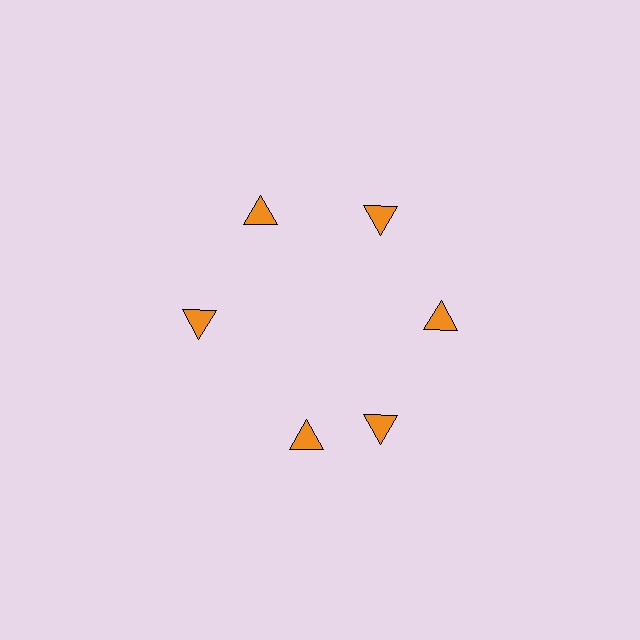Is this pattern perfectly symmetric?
No. The 6 orange triangles are arranged in a ring, but one element near the 7 o'clock position is rotated out of alignment along the ring, breaking the 6-fold rotational symmetry.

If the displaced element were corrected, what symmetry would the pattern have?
It would have 6-fold rotational symmetry — the pattern would map onto itself every 60 degrees.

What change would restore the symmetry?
The symmetry would be restored by rotating it back into even spacing with its neighbors so that all 6 triangles sit at equal angles and equal distance from the center.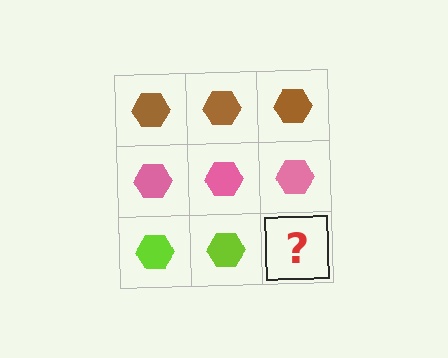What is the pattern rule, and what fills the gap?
The rule is that each row has a consistent color. The gap should be filled with a lime hexagon.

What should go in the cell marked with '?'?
The missing cell should contain a lime hexagon.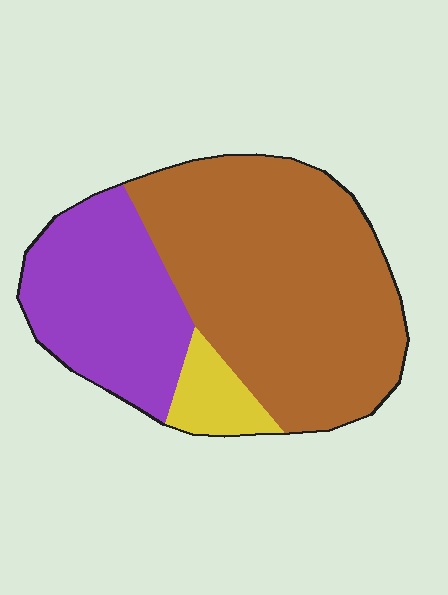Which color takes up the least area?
Yellow, at roughly 10%.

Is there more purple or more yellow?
Purple.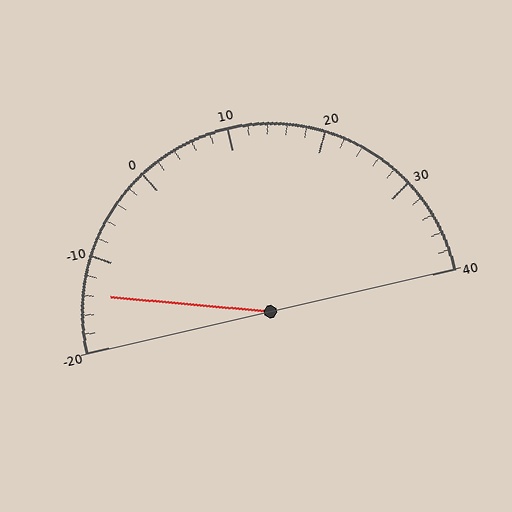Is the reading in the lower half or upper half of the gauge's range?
The reading is in the lower half of the range (-20 to 40).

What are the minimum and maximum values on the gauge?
The gauge ranges from -20 to 40.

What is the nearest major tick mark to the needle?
The nearest major tick mark is -10.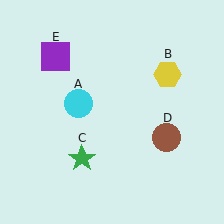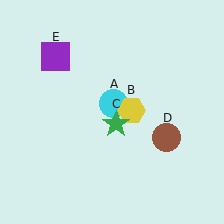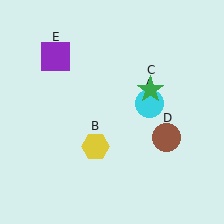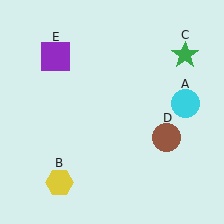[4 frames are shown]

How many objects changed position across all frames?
3 objects changed position: cyan circle (object A), yellow hexagon (object B), green star (object C).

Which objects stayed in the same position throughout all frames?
Brown circle (object D) and purple square (object E) remained stationary.